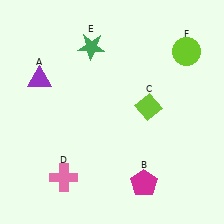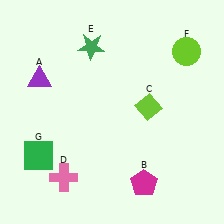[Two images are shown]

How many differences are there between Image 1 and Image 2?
There is 1 difference between the two images.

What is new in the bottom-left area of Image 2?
A green square (G) was added in the bottom-left area of Image 2.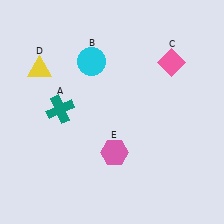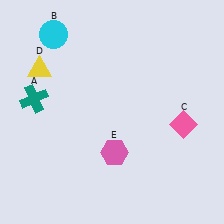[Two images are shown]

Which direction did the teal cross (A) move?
The teal cross (A) moved left.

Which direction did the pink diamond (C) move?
The pink diamond (C) moved down.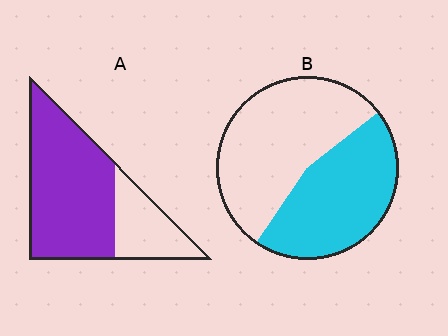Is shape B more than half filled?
No.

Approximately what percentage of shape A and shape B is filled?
A is approximately 70% and B is approximately 45%.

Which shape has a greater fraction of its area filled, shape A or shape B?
Shape A.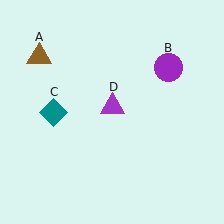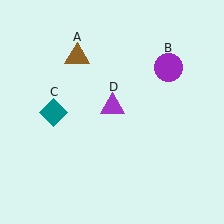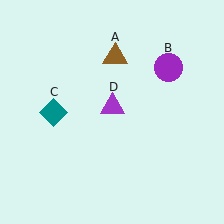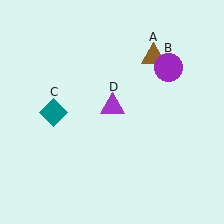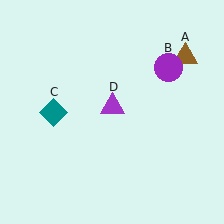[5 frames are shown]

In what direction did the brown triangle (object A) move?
The brown triangle (object A) moved right.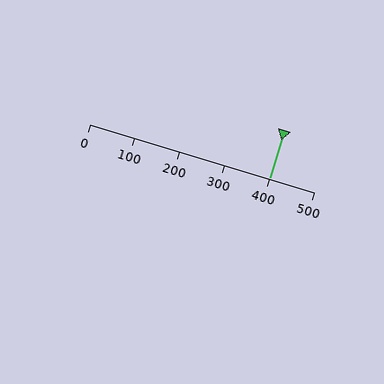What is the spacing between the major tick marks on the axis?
The major ticks are spaced 100 apart.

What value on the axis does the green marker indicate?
The marker indicates approximately 400.